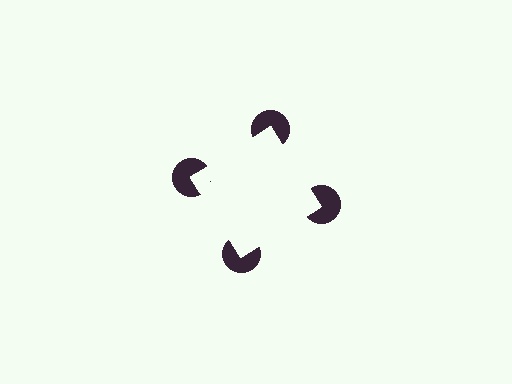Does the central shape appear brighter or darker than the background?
It typically appears slightly brighter than the background, even though no actual brightness change is drawn.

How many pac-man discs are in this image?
There are 4 — one at each vertex of the illusory square.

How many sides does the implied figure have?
4 sides.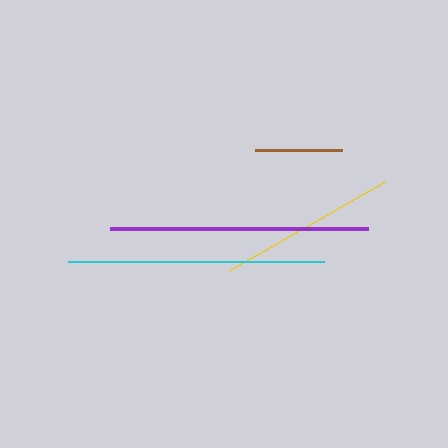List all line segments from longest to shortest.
From longest to shortest: purple, cyan, yellow, brown.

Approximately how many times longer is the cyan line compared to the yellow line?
The cyan line is approximately 1.4 times the length of the yellow line.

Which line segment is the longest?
The purple line is the longest at approximately 258 pixels.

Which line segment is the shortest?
The brown line is the shortest at approximately 87 pixels.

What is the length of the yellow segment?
The yellow segment is approximately 180 pixels long.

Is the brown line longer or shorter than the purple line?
The purple line is longer than the brown line.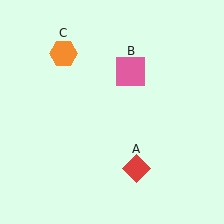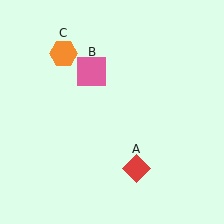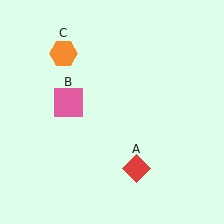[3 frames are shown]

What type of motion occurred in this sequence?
The pink square (object B) rotated counterclockwise around the center of the scene.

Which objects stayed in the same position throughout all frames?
Red diamond (object A) and orange hexagon (object C) remained stationary.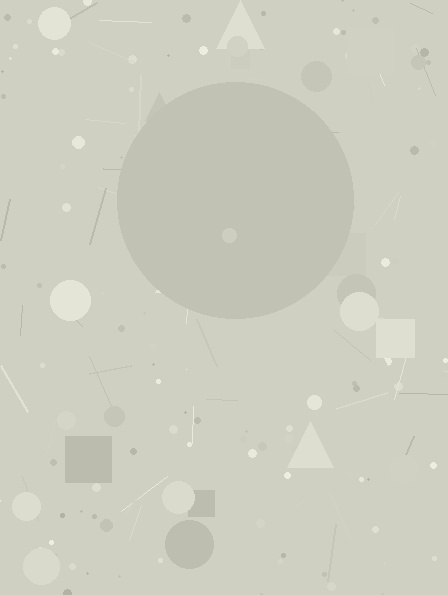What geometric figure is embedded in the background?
A circle is embedded in the background.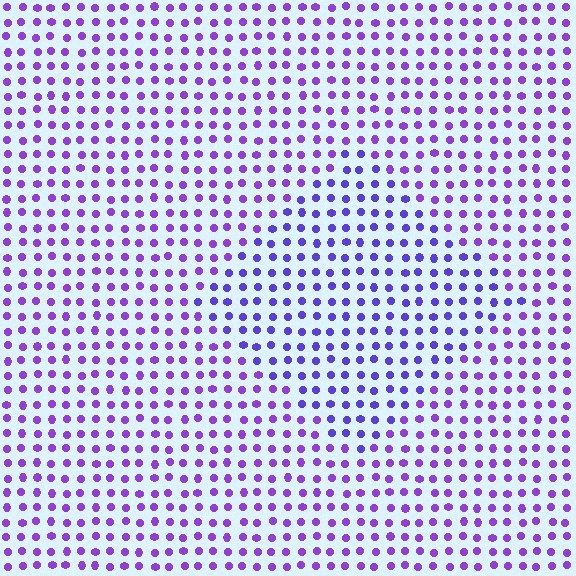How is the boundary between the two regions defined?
The boundary is defined purely by a slight shift in hue (about 23 degrees). Spacing, size, and orientation are identical on both sides.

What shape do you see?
I see a diamond.